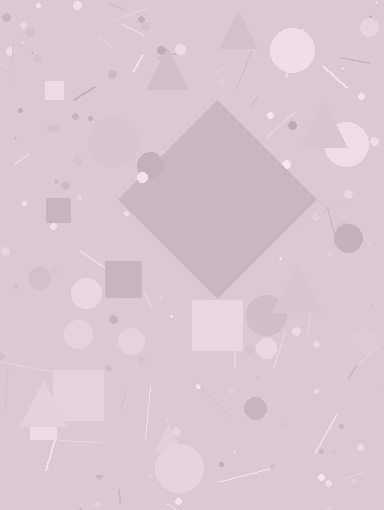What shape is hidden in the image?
A diamond is hidden in the image.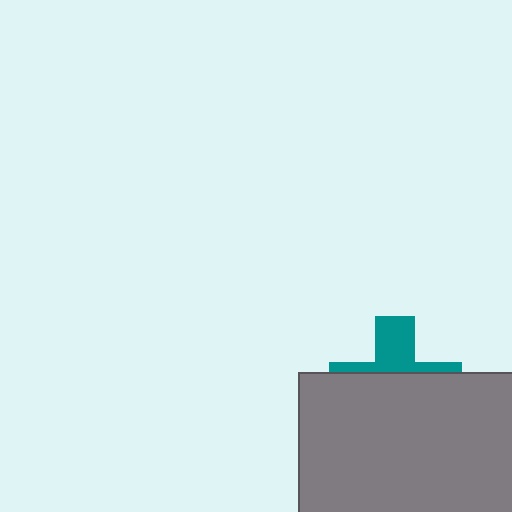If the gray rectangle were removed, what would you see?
You would see the complete teal cross.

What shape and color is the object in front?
The object in front is a gray rectangle.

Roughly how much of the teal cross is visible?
A small part of it is visible (roughly 34%).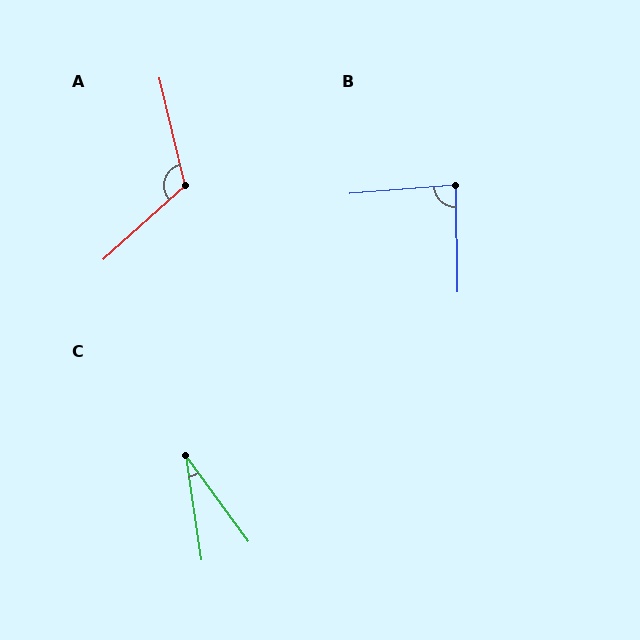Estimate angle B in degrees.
Approximately 86 degrees.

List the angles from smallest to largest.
C (27°), B (86°), A (118°).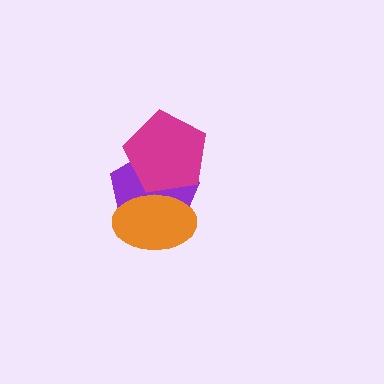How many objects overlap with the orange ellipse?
2 objects overlap with the orange ellipse.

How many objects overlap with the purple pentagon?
2 objects overlap with the purple pentagon.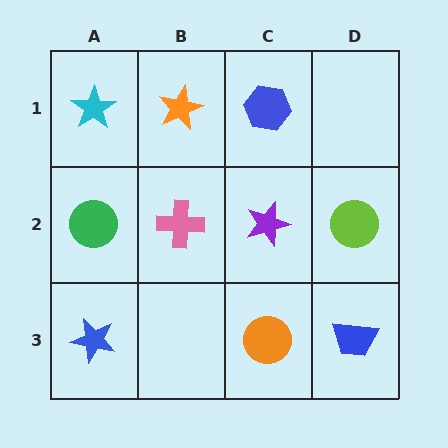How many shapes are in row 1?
3 shapes.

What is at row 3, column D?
A blue trapezoid.